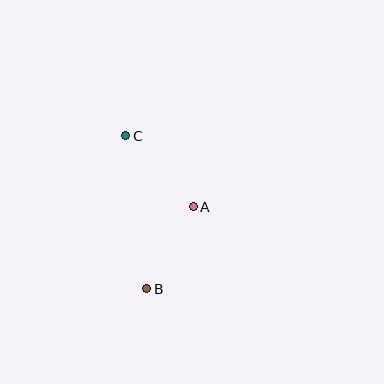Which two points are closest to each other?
Points A and B are closest to each other.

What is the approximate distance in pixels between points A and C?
The distance between A and C is approximately 98 pixels.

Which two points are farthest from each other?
Points B and C are farthest from each other.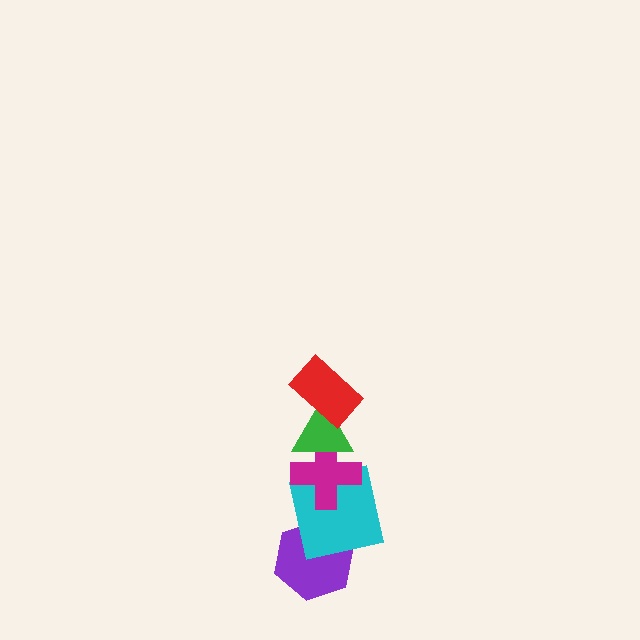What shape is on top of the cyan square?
The magenta cross is on top of the cyan square.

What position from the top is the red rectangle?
The red rectangle is 1st from the top.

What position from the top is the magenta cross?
The magenta cross is 3rd from the top.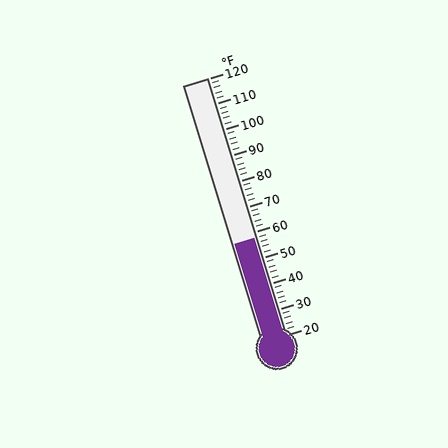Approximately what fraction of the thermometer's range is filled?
The thermometer is filled to approximately 40% of its range.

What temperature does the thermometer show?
The thermometer shows approximately 58°F.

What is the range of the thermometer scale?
The thermometer scale ranges from 20°F to 120°F.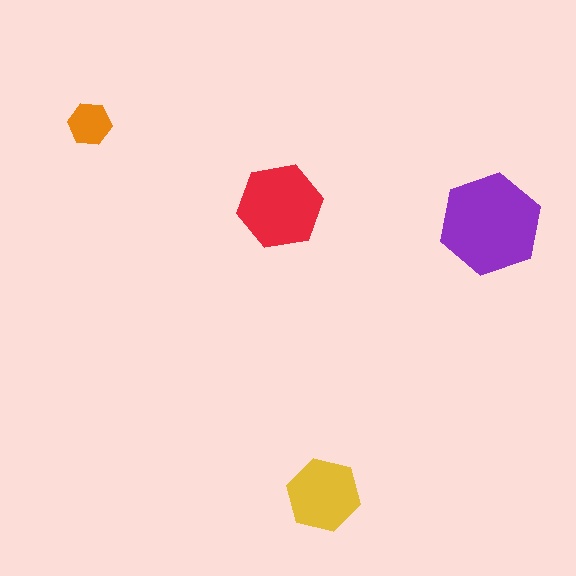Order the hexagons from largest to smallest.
the purple one, the red one, the yellow one, the orange one.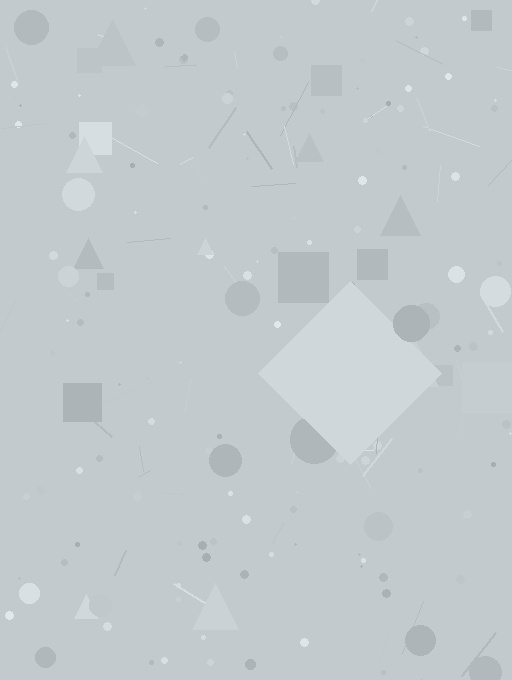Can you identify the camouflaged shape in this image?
The camouflaged shape is a diamond.